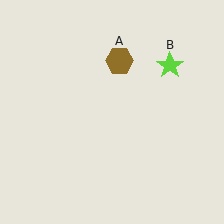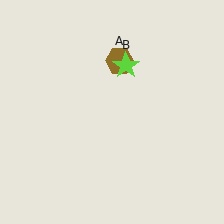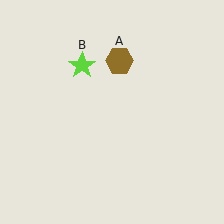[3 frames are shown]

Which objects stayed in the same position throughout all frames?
Brown hexagon (object A) remained stationary.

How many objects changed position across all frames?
1 object changed position: lime star (object B).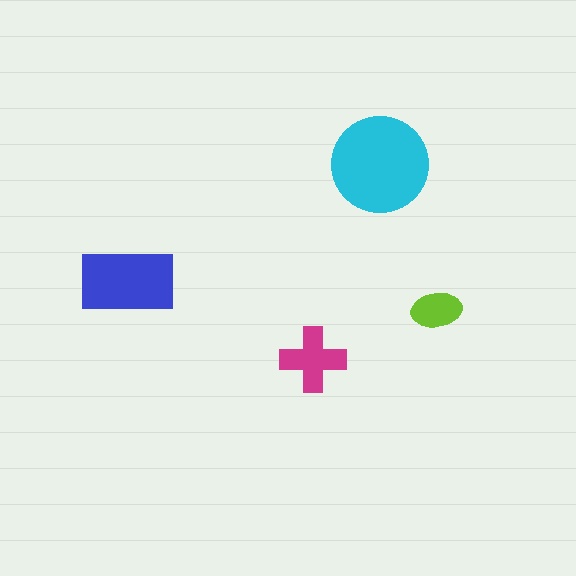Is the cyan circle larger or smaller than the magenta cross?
Larger.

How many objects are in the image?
There are 4 objects in the image.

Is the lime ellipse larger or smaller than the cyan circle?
Smaller.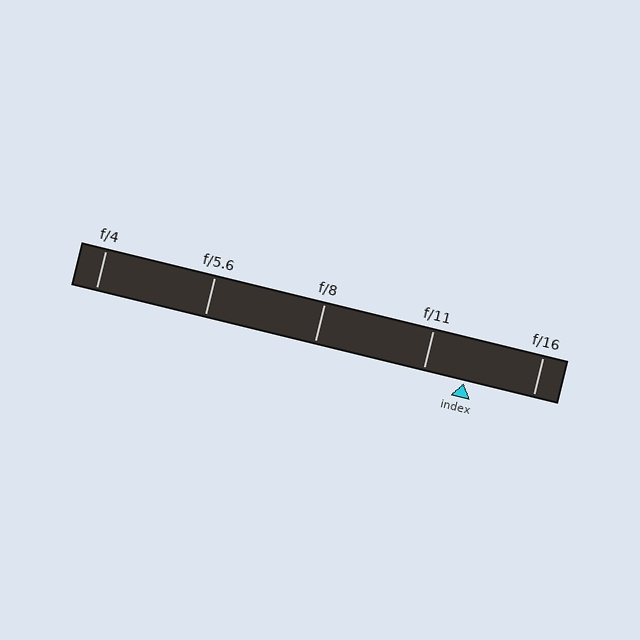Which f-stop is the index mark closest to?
The index mark is closest to f/11.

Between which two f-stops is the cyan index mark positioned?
The index mark is between f/11 and f/16.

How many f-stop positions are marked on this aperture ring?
There are 5 f-stop positions marked.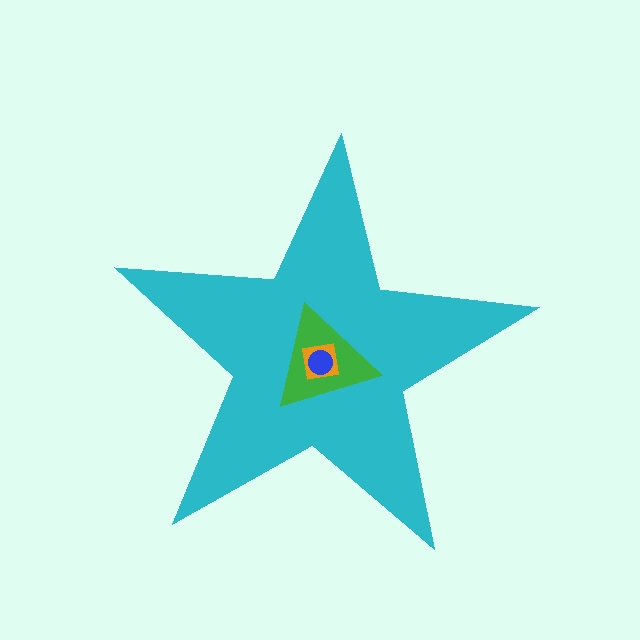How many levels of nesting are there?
4.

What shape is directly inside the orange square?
The blue circle.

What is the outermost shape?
The cyan star.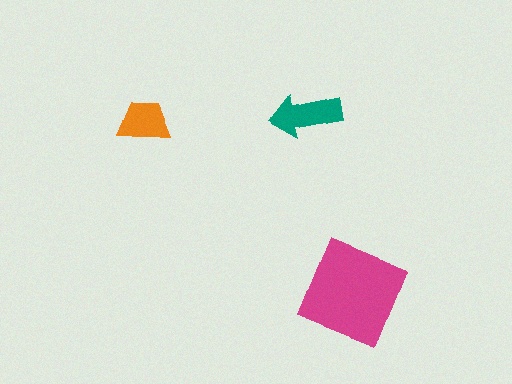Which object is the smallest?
The orange trapezoid.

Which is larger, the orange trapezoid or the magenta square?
The magenta square.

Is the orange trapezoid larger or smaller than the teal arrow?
Smaller.